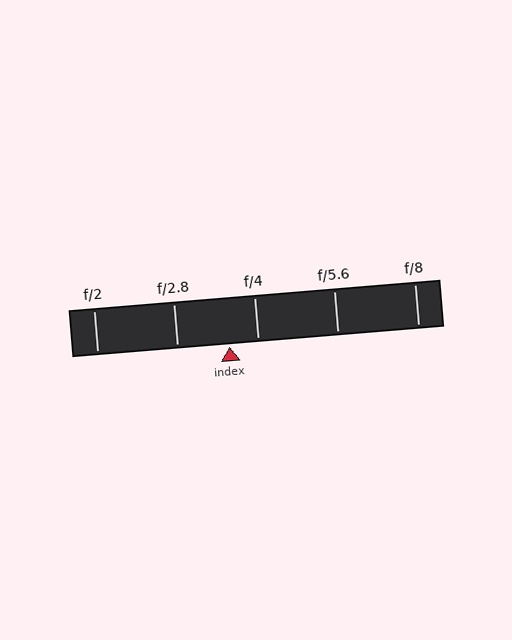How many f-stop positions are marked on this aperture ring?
There are 5 f-stop positions marked.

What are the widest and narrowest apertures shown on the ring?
The widest aperture shown is f/2 and the narrowest is f/8.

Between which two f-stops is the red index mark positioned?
The index mark is between f/2.8 and f/4.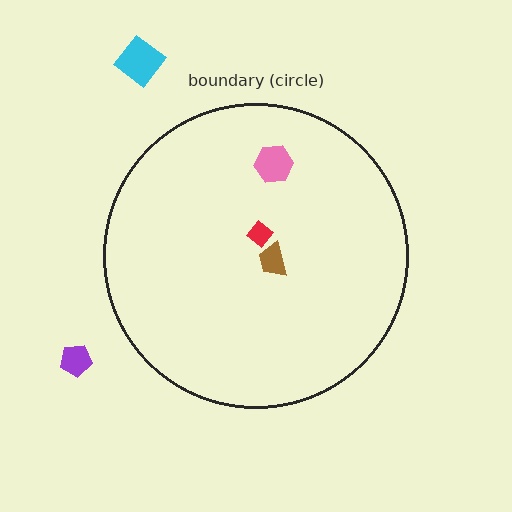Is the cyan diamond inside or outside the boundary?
Outside.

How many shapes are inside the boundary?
3 inside, 2 outside.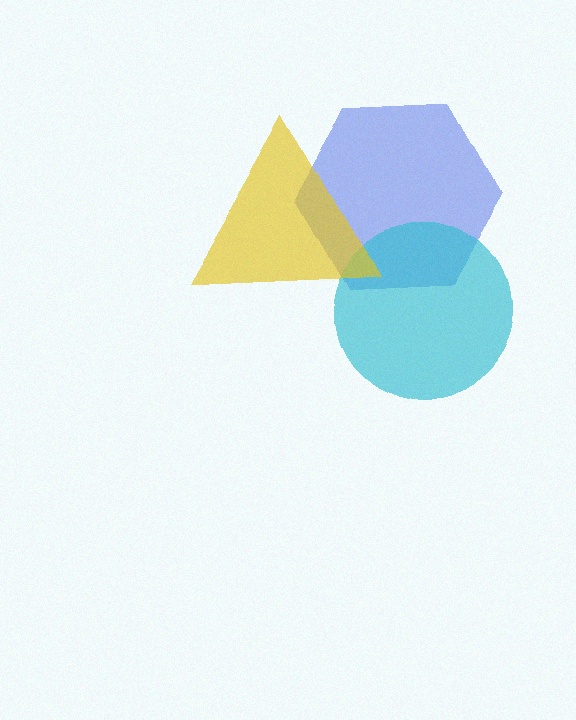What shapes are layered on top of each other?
The layered shapes are: a blue hexagon, a cyan circle, a yellow triangle.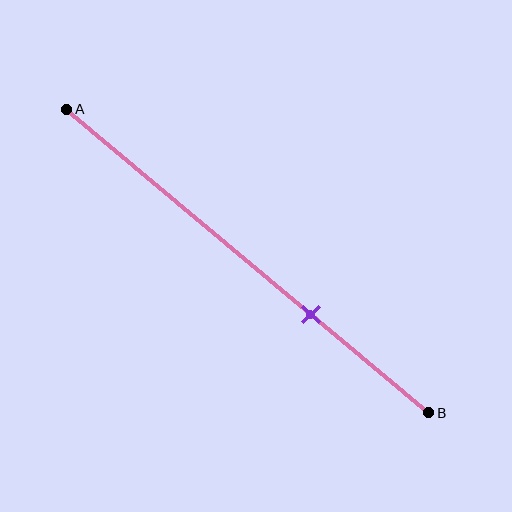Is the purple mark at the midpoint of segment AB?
No, the mark is at about 70% from A, not at the 50% midpoint.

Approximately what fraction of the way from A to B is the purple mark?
The purple mark is approximately 70% of the way from A to B.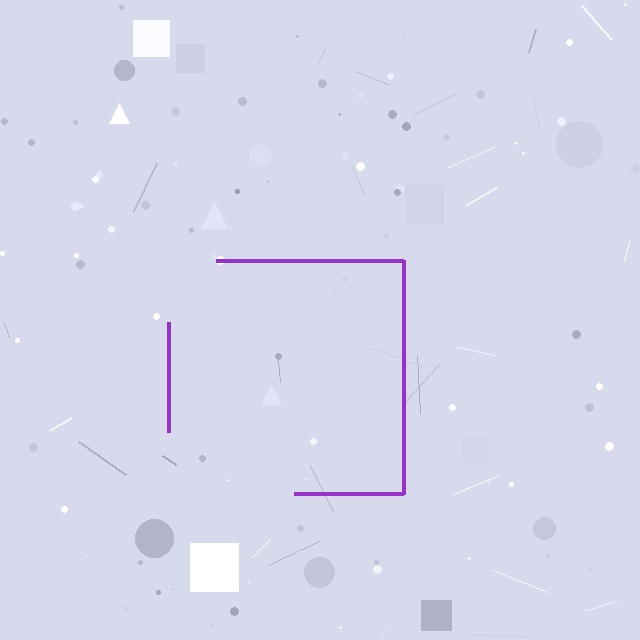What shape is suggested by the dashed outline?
The dashed outline suggests a square.